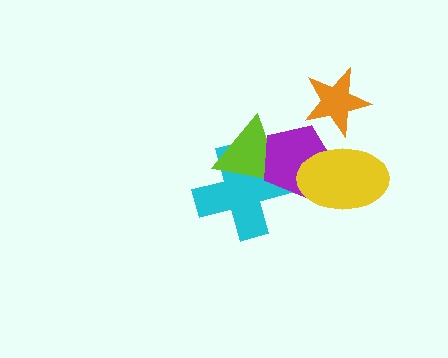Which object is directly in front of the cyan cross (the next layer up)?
The lime triangle is directly in front of the cyan cross.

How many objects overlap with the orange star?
0 objects overlap with the orange star.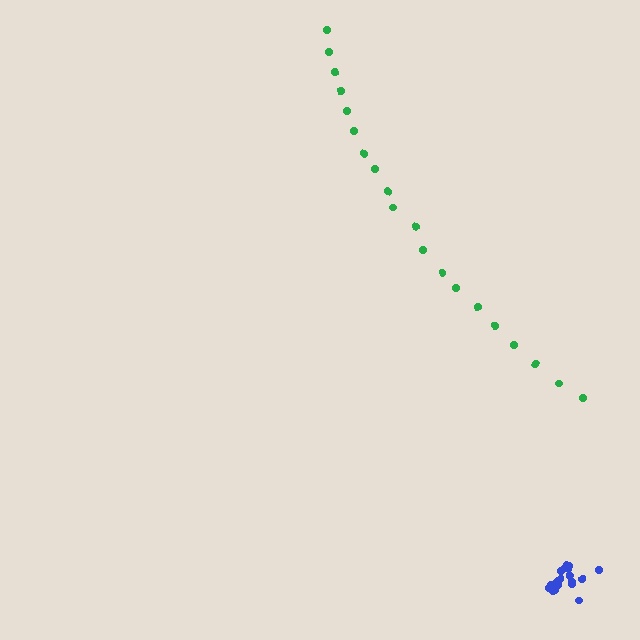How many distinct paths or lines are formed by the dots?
There are 2 distinct paths.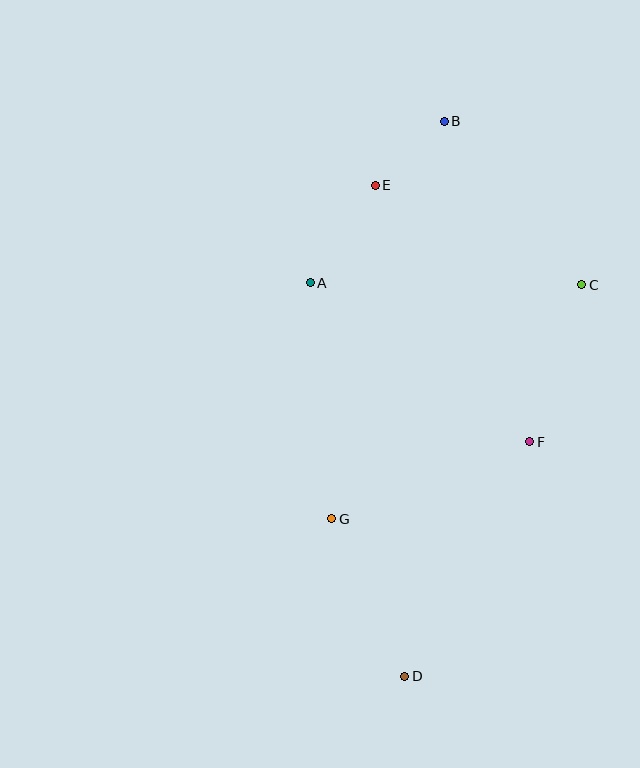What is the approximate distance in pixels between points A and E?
The distance between A and E is approximately 117 pixels.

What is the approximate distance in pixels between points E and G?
The distance between E and G is approximately 336 pixels.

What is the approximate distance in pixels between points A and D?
The distance between A and D is approximately 405 pixels.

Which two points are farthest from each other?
Points B and D are farthest from each other.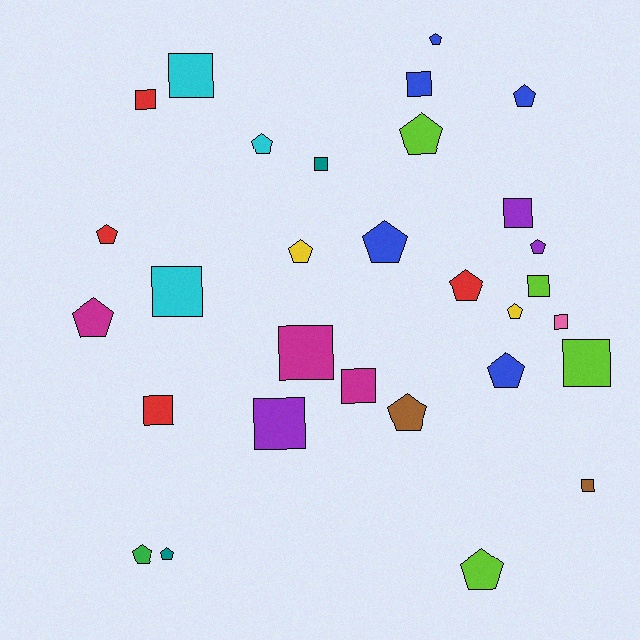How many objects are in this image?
There are 30 objects.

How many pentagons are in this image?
There are 16 pentagons.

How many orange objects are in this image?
There are no orange objects.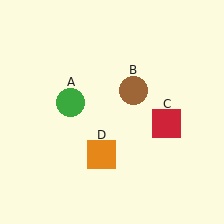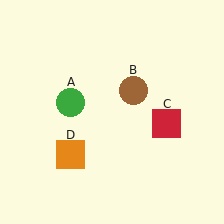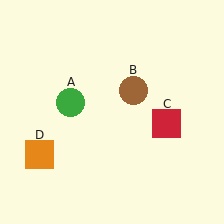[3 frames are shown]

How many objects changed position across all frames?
1 object changed position: orange square (object D).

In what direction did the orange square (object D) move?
The orange square (object D) moved left.